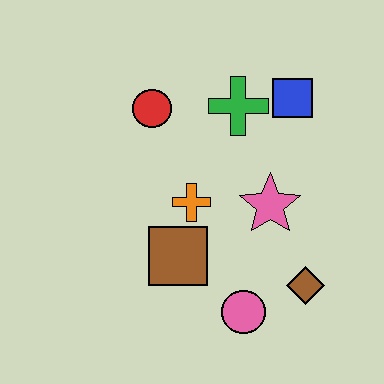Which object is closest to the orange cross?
The brown square is closest to the orange cross.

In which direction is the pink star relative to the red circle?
The pink star is to the right of the red circle.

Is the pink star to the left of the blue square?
Yes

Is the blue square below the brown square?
No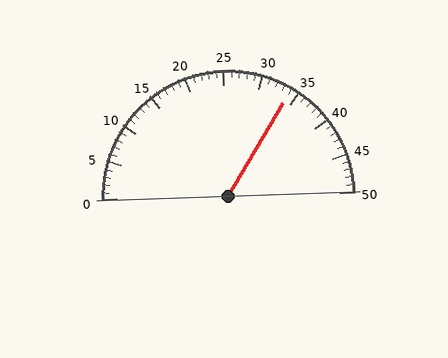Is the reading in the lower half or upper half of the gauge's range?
The reading is in the upper half of the range (0 to 50).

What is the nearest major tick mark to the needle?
The nearest major tick mark is 35.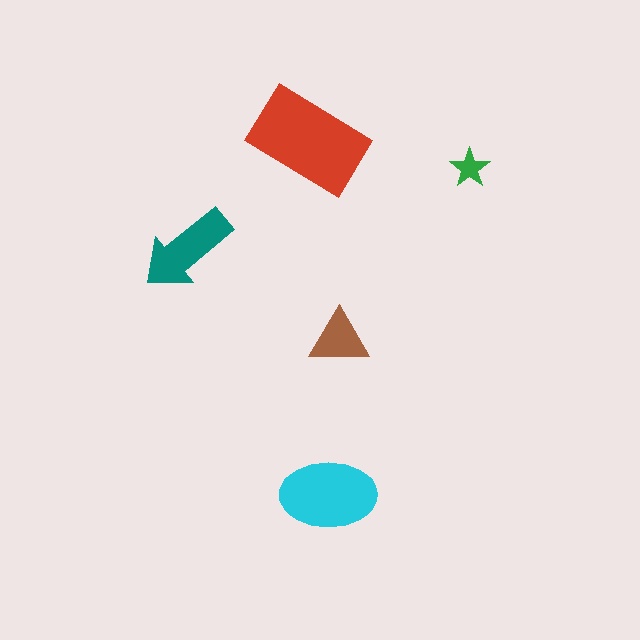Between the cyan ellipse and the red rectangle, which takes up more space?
The red rectangle.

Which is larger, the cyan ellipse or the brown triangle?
The cyan ellipse.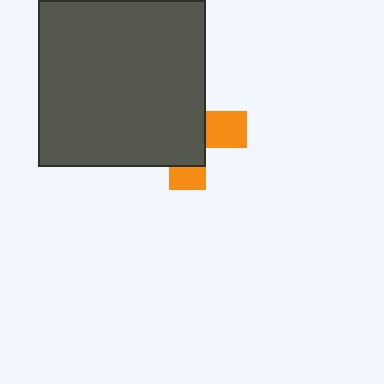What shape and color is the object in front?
The object in front is a dark gray square.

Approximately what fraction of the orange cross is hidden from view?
Roughly 69% of the orange cross is hidden behind the dark gray square.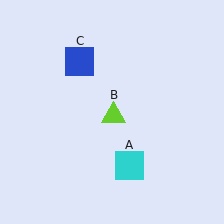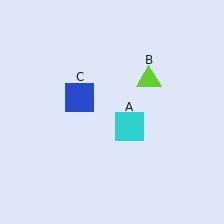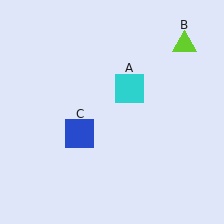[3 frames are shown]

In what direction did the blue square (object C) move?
The blue square (object C) moved down.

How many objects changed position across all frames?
3 objects changed position: cyan square (object A), lime triangle (object B), blue square (object C).